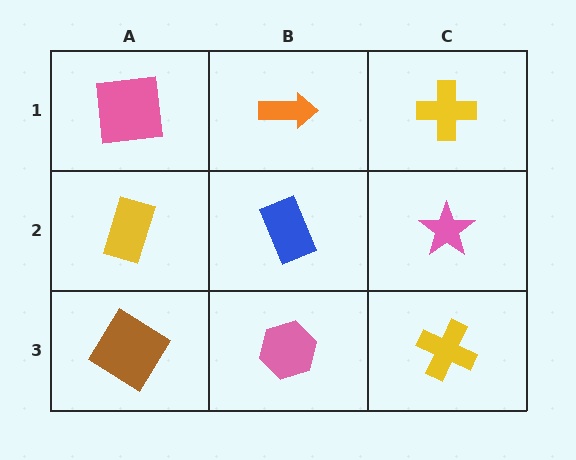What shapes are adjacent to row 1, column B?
A blue rectangle (row 2, column B), a pink square (row 1, column A), a yellow cross (row 1, column C).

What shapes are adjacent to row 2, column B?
An orange arrow (row 1, column B), a pink hexagon (row 3, column B), a yellow rectangle (row 2, column A), a pink star (row 2, column C).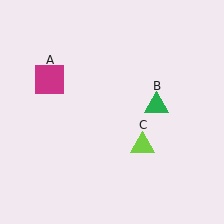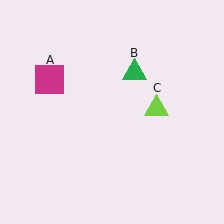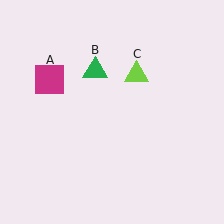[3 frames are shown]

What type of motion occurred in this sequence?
The green triangle (object B), lime triangle (object C) rotated counterclockwise around the center of the scene.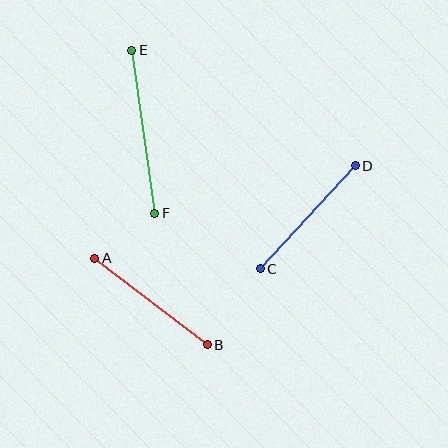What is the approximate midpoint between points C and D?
The midpoint is at approximately (308, 218) pixels.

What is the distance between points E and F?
The distance is approximately 165 pixels.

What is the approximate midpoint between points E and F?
The midpoint is at approximately (144, 132) pixels.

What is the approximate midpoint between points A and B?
The midpoint is at approximately (151, 301) pixels.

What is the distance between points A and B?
The distance is approximately 142 pixels.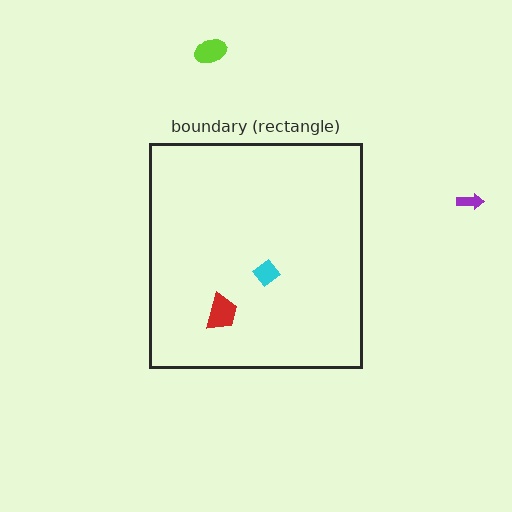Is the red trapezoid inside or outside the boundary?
Inside.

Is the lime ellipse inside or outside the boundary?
Outside.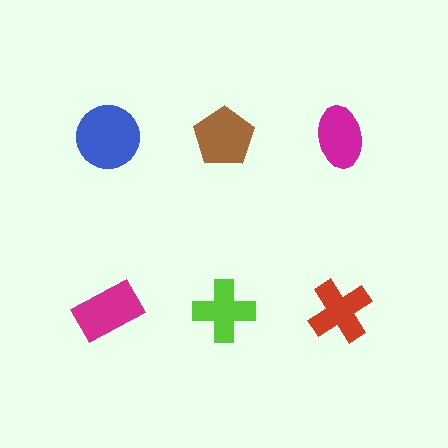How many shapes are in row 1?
3 shapes.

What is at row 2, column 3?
A red cross.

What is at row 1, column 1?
A blue circle.